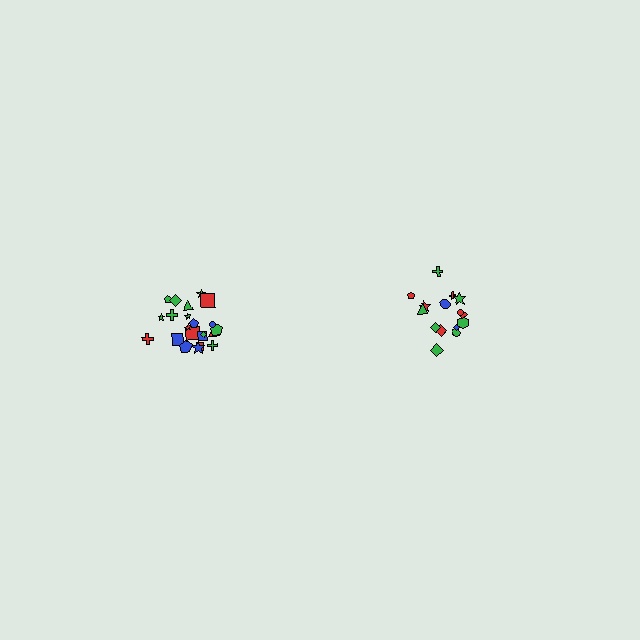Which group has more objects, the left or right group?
The left group.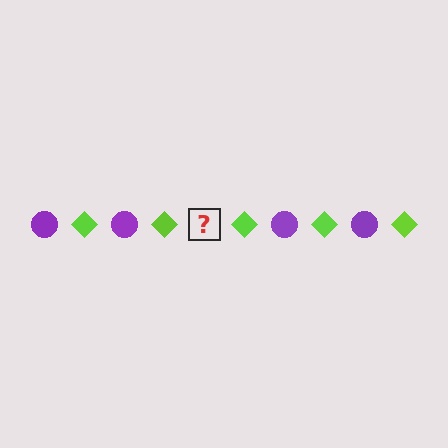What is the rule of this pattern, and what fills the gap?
The rule is that the pattern alternates between purple circle and lime diamond. The gap should be filled with a purple circle.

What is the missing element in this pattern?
The missing element is a purple circle.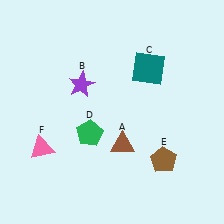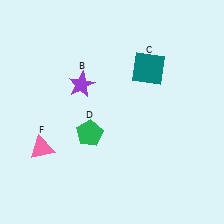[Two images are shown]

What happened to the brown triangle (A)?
The brown triangle (A) was removed in Image 2. It was in the bottom-right area of Image 1.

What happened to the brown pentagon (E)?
The brown pentagon (E) was removed in Image 2. It was in the bottom-right area of Image 1.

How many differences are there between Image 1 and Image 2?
There are 2 differences between the two images.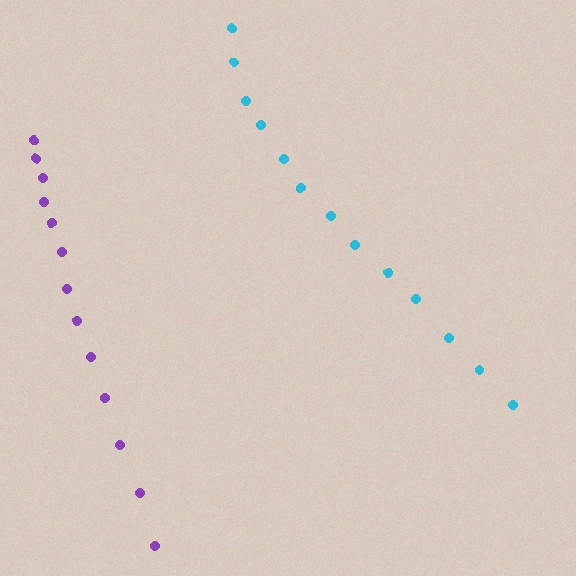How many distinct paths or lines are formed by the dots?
There are 2 distinct paths.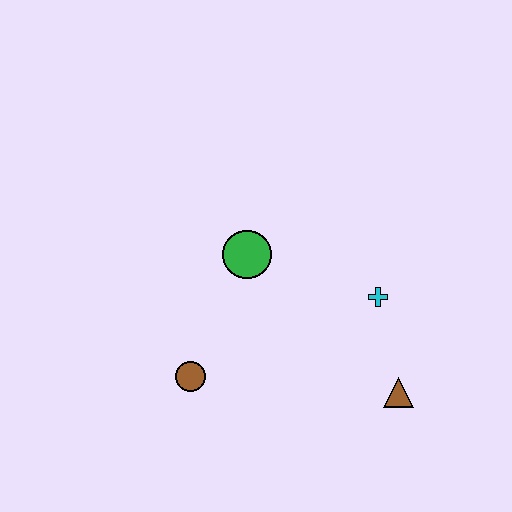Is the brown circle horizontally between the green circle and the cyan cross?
No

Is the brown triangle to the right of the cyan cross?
Yes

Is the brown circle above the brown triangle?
Yes